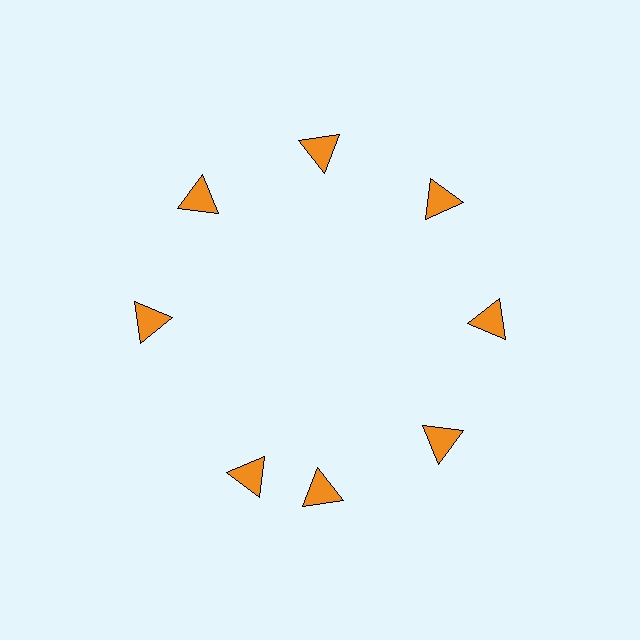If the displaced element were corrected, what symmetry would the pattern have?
It would have 8-fold rotational symmetry — the pattern would map onto itself every 45 degrees.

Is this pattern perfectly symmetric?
No. The 8 orange triangles are arranged in a ring, but one element near the 8 o'clock position is rotated out of alignment along the ring, breaking the 8-fold rotational symmetry.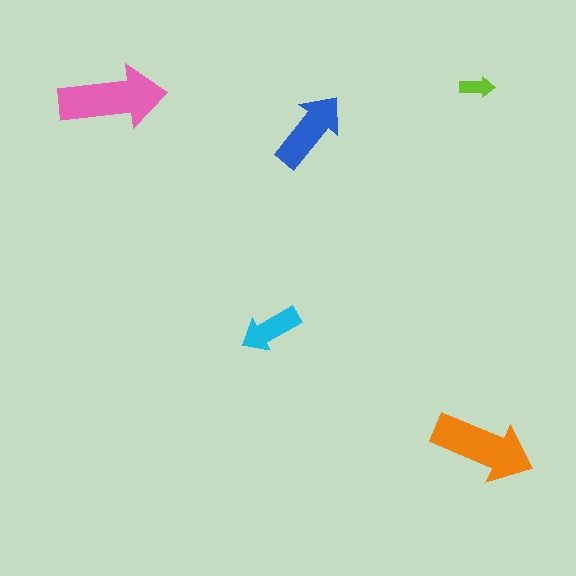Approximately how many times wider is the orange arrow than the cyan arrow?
About 1.5 times wider.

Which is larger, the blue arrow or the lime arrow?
The blue one.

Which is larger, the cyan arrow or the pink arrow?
The pink one.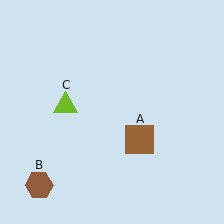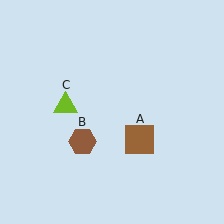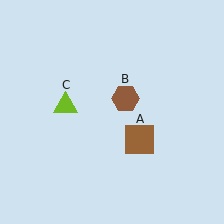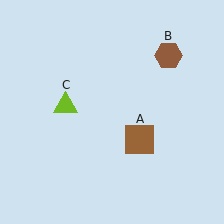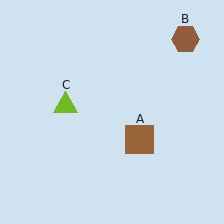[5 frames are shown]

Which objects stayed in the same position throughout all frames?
Brown square (object A) and lime triangle (object C) remained stationary.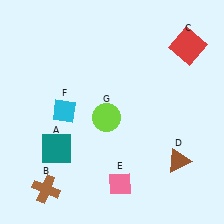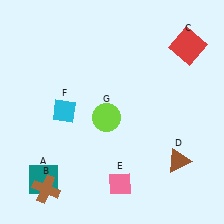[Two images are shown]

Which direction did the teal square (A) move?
The teal square (A) moved down.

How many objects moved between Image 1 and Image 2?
1 object moved between the two images.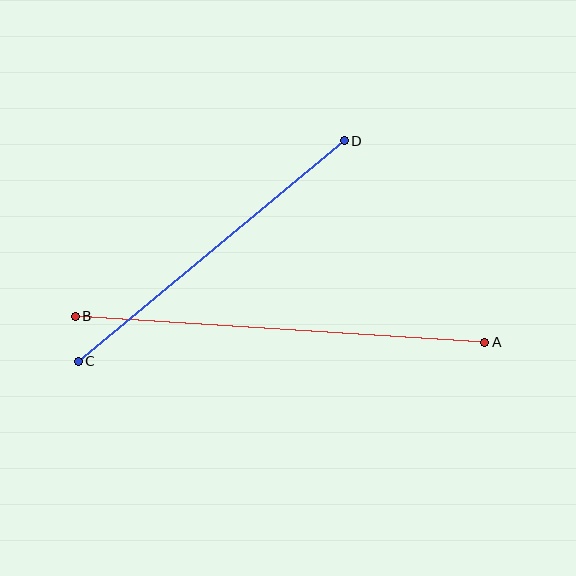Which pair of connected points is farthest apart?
Points A and B are farthest apart.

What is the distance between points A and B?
The distance is approximately 410 pixels.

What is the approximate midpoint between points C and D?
The midpoint is at approximately (211, 251) pixels.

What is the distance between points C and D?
The distance is approximately 345 pixels.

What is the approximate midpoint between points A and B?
The midpoint is at approximately (280, 329) pixels.